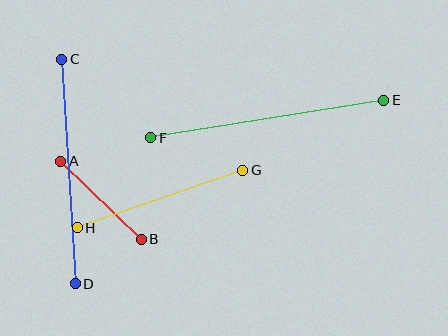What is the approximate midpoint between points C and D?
The midpoint is at approximately (68, 171) pixels.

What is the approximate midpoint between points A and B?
The midpoint is at approximately (101, 200) pixels.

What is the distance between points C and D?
The distance is approximately 225 pixels.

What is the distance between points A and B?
The distance is approximately 112 pixels.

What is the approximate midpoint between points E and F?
The midpoint is at approximately (267, 119) pixels.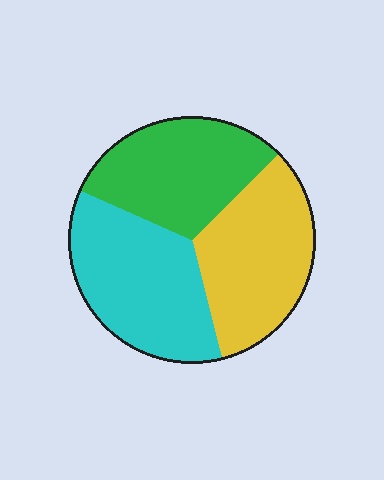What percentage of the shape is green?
Green takes up about one third (1/3) of the shape.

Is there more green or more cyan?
Cyan.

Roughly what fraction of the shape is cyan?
Cyan takes up about three eighths (3/8) of the shape.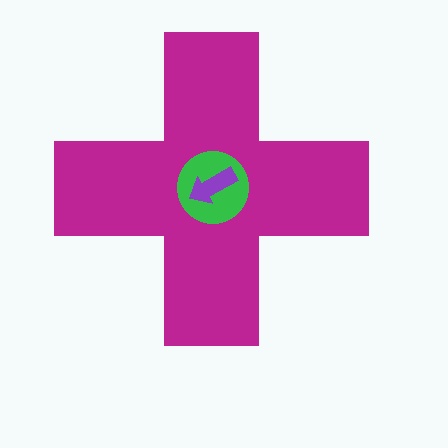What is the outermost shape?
The magenta cross.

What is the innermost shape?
The purple arrow.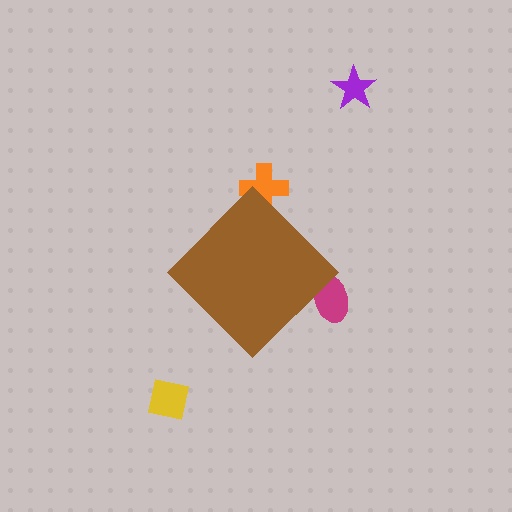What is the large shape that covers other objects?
A brown diamond.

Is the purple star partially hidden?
No, the purple star is fully visible.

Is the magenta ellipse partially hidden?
Yes, the magenta ellipse is partially hidden behind the brown diamond.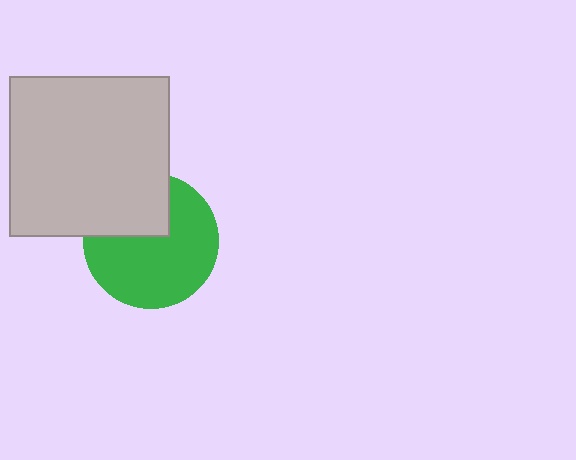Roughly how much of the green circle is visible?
Most of it is visible (roughly 68%).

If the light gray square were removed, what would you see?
You would see the complete green circle.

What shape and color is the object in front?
The object in front is a light gray square.